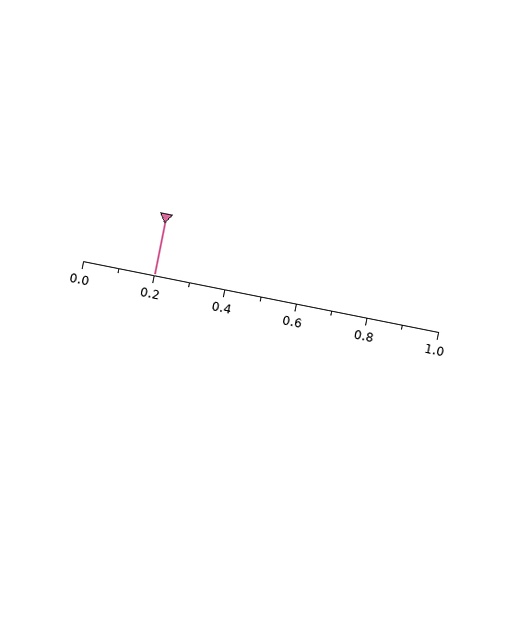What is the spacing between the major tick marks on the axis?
The major ticks are spaced 0.2 apart.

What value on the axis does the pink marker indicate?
The marker indicates approximately 0.2.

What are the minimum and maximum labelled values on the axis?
The axis runs from 0.0 to 1.0.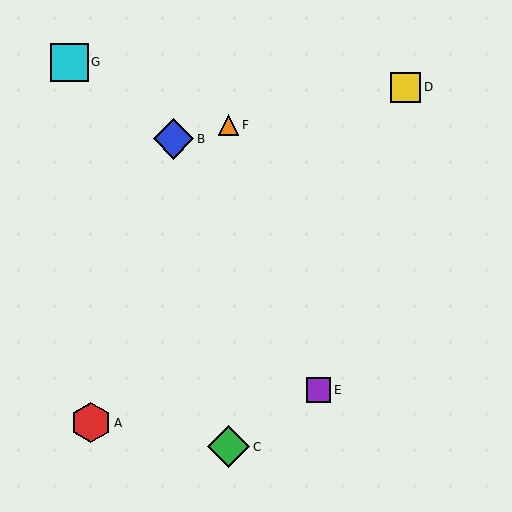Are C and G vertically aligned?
No, C is at x≈229 and G is at x≈69.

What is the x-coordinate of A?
Object A is at x≈91.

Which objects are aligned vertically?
Objects C, F are aligned vertically.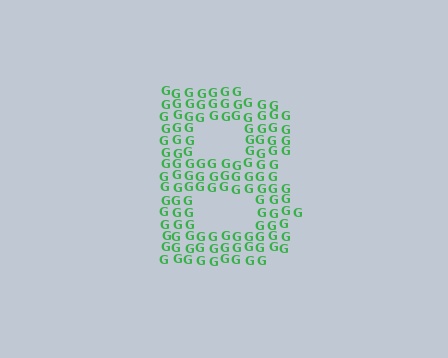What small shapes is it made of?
It is made of small letter G's.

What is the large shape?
The large shape is the letter B.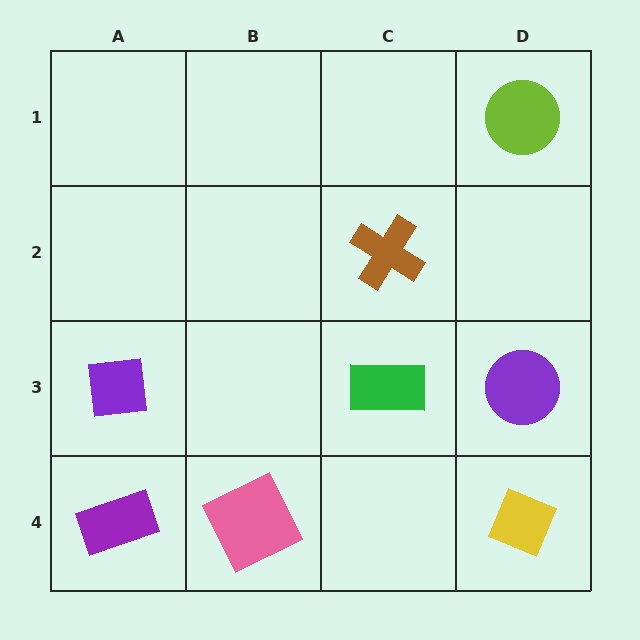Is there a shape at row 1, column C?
No, that cell is empty.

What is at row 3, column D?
A purple circle.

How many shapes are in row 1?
1 shape.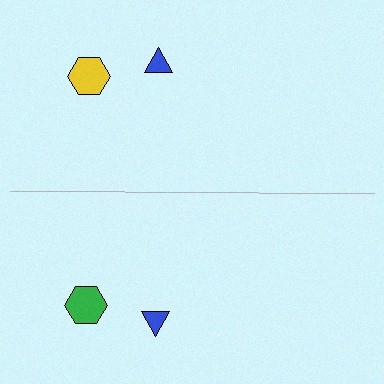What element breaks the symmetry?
The green hexagon on the bottom side breaks the symmetry — its mirror counterpart is yellow.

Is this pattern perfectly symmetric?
No, the pattern is not perfectly symmetric. The green hexagon on the bottom side breaks the symmetry — its mirror counterpart is yellow.